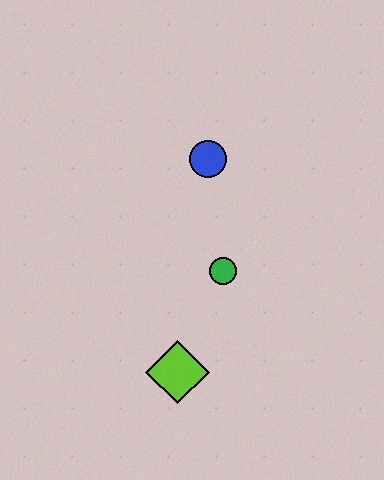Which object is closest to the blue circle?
The green circle is closest to the blue circle.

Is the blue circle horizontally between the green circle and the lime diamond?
Yes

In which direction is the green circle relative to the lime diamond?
The green circle is above the lime diamond.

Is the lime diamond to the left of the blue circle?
Yes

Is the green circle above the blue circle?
No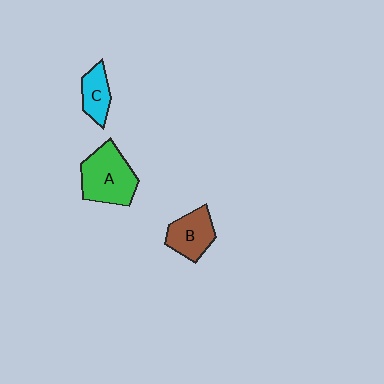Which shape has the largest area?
Shape A (green).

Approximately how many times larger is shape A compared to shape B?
Approximately 1.5 times.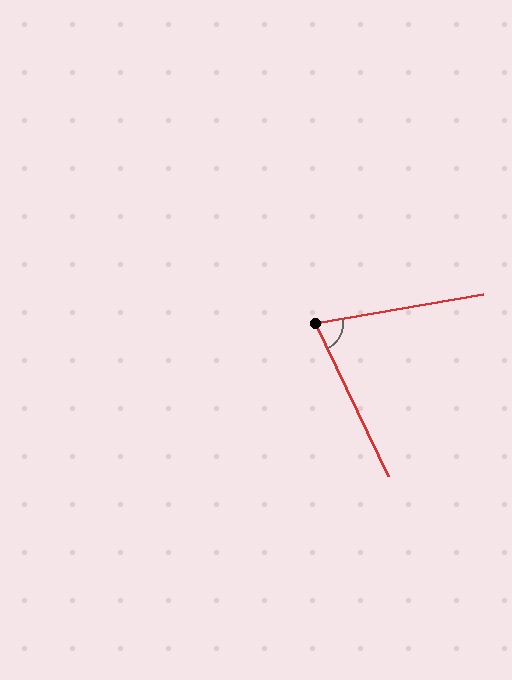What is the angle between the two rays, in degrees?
Approximately 74 degrees.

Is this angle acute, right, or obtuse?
It is acute.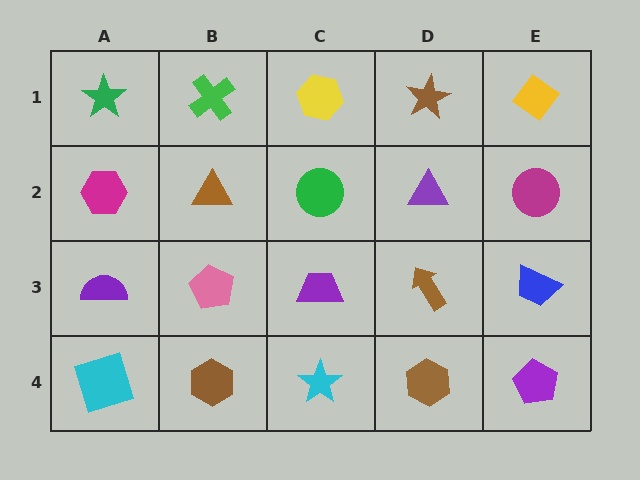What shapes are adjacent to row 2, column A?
A green star (row 1, column A), a purple semicircle (row 3, column A), a brown triangle (row 2, column B).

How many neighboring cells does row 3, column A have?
3.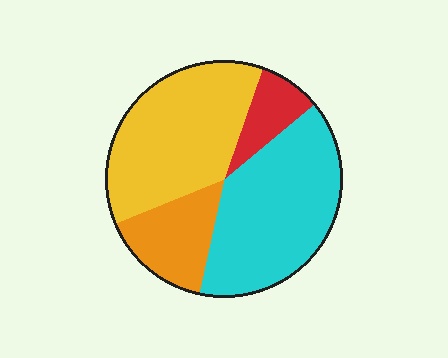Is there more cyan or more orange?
Cyan.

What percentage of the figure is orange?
Orange takes up about one sixth (1/6) of the figure.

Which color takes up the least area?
Red, at roughly 10%.